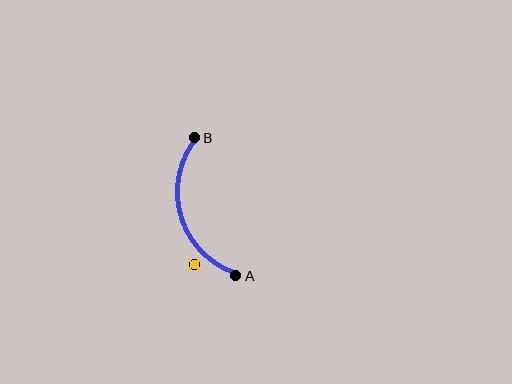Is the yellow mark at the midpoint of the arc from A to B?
No — the yellow mark does not lie on the arc at all. It sits slightly outside the curve.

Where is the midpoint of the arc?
The arc midpoint is the point on the curve farthest from the straight line joining A and B. It sits to the left of that line.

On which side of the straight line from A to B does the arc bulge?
The arc bulges to the left of the straight line connecting A and B.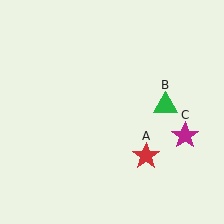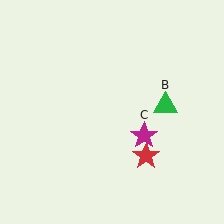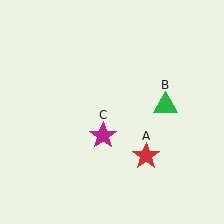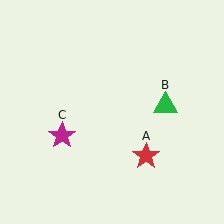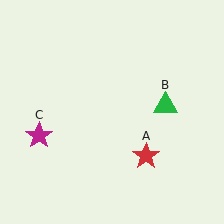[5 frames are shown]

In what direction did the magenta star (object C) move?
The magenta star (object C) moved left.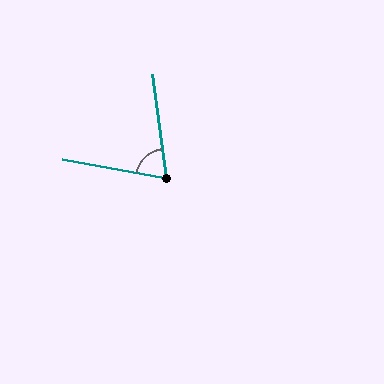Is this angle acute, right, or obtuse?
It is acute.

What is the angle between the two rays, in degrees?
Approximately 72 degrees.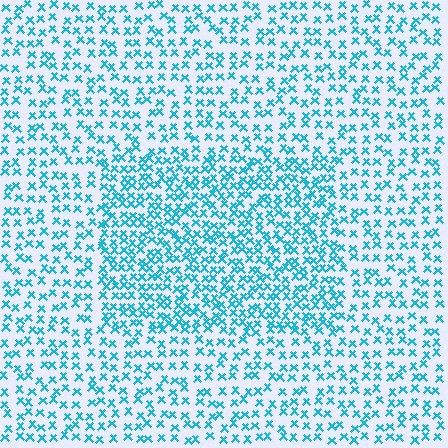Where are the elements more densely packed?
The elements are more densely packed inside the rectangle boundary.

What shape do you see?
I see a rectangle.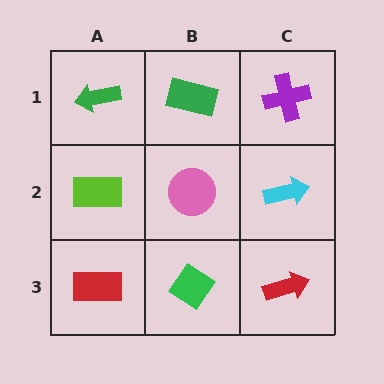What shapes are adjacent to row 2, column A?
A green arrow (row 1, column A), a red rectangle (row 3, column A), a pink circle (row 2, column B).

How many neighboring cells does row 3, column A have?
2.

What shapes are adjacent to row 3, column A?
A lime rectangle (row 2, column A), a green diamond (row 3, column B).